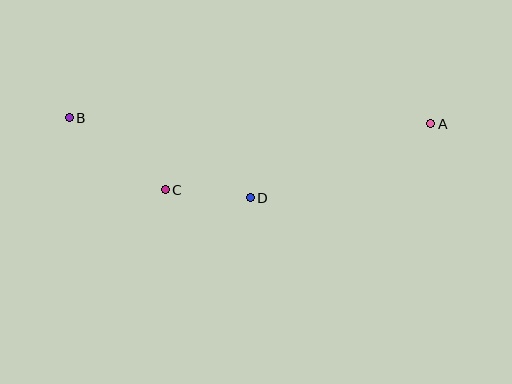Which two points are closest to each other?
Points C and D are closest to each other.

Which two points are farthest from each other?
Points A and B are farthest from each other.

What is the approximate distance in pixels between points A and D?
The distance between A and D is approximately 195 pixels.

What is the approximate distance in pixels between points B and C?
The distance between B and C is approximately 120 pixels.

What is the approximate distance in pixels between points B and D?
The distance between B and D is approximately 198 pixels.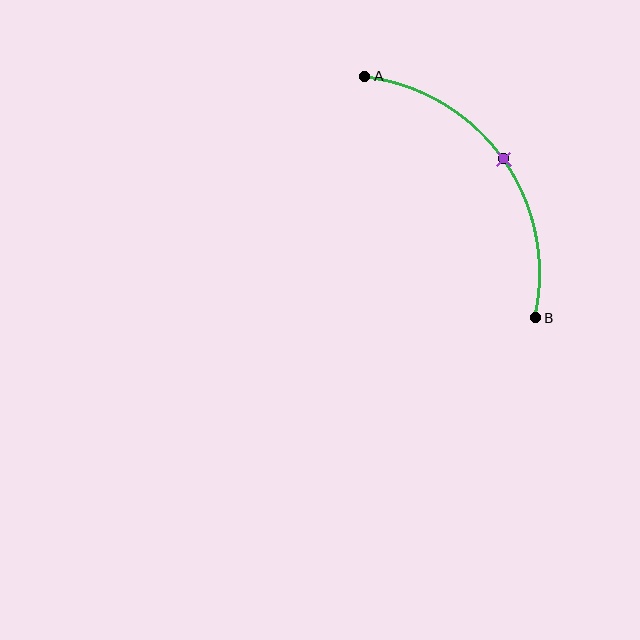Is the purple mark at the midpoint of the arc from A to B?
Yes. The purple mark lies on the arc at equal arc-length from both A and B — it is the arc midpoint.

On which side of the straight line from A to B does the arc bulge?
The arc bulges above and to the right of the straight line connecting A and B.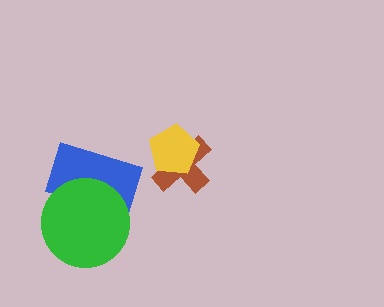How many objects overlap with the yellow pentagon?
1 object overlaps with the yellow pentagon.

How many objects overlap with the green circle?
1 object overlaps with the green circle.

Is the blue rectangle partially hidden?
Yes, it is partially covered by another shape.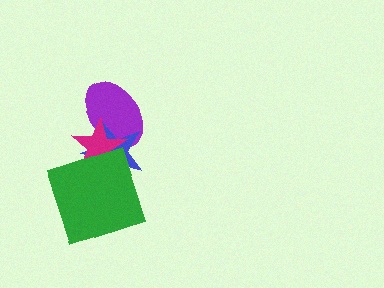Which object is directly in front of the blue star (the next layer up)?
The magenta star is directly in front of the blue star.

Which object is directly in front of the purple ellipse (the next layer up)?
The blue star is directly in front of the purple ellipse.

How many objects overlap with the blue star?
3 objects overlap with the blue star.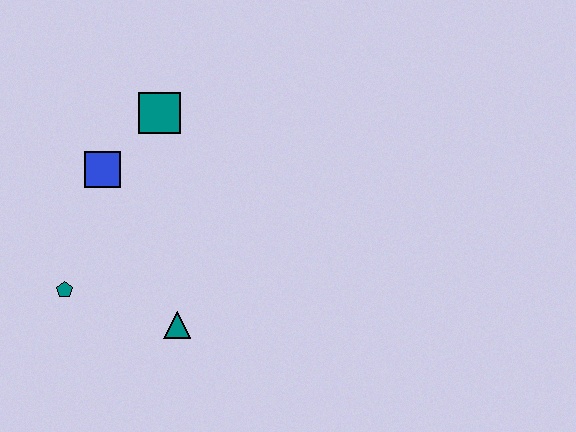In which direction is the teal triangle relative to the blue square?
The teal triangle is below the blue square.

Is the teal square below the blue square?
No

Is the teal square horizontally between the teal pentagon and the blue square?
No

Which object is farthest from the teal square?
The teal triangle is farthest from the teal square.